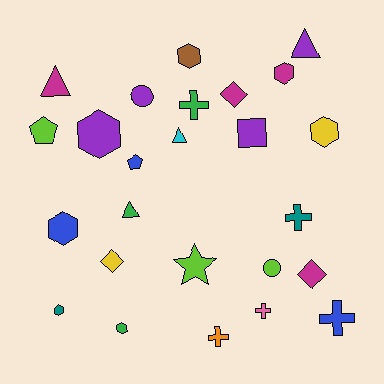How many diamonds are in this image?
There are 3 diamonds.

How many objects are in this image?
There are 25 objects.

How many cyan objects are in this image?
There is 1 cyan object.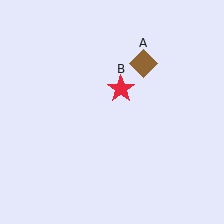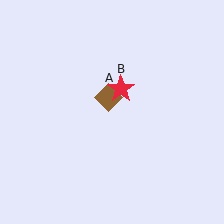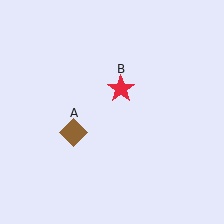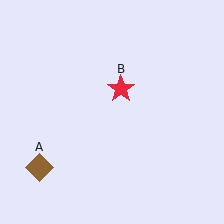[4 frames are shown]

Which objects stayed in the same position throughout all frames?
Red star (object B) remained stationary.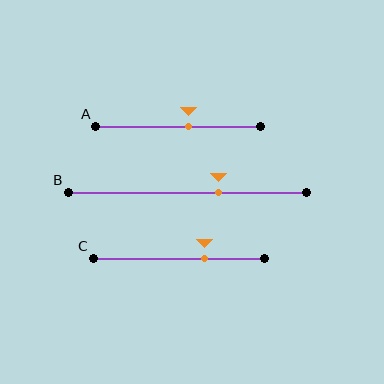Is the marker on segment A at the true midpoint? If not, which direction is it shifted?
No, the marker on segment A is shifted to the right by about 7% of the segment length.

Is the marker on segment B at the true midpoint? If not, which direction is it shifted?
No, the marker on segment B is shifted to the right by about 13% of the segment length.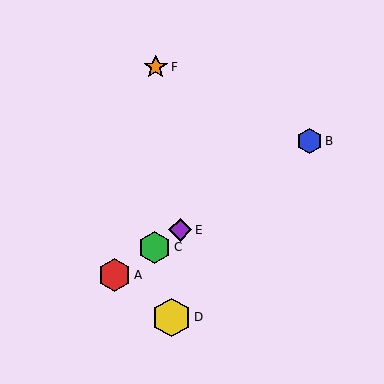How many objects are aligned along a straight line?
4 objects (A, B, C, E) are aligned along a straight line.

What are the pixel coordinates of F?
Object F is at (156, 67).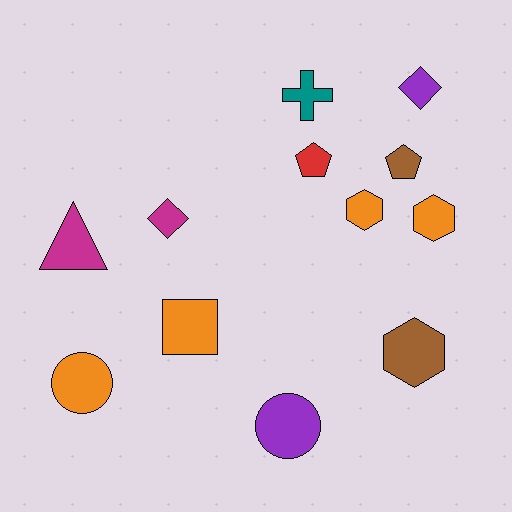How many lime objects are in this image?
There are no lime objects.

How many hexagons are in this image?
There are 3 hexagons.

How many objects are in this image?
There are 12 objects.